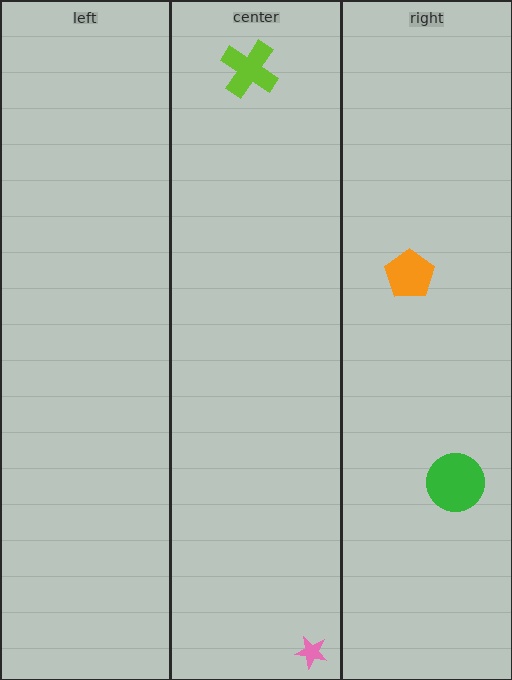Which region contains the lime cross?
The center region.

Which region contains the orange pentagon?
The right region.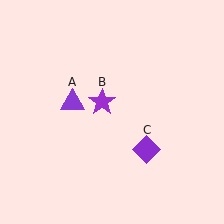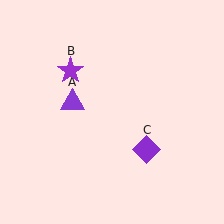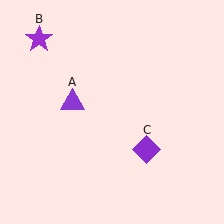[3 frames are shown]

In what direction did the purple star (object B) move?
The purple star (object B) moved up and to the left.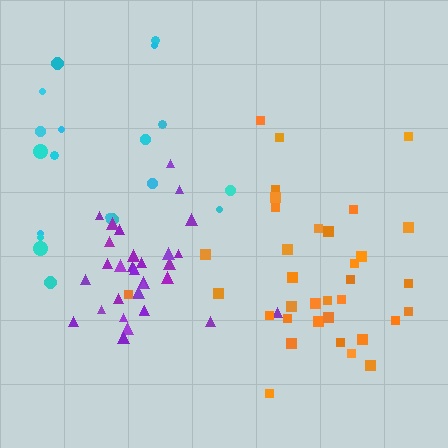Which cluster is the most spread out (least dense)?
Cyan.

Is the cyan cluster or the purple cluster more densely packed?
Purple.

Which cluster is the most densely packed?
Purple.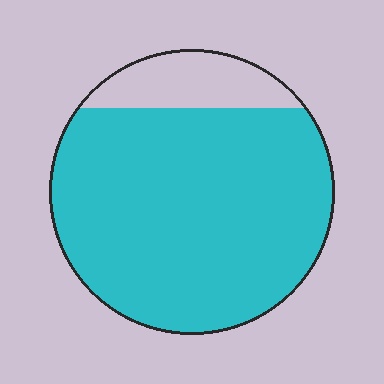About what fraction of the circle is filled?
About five sixths (5/6).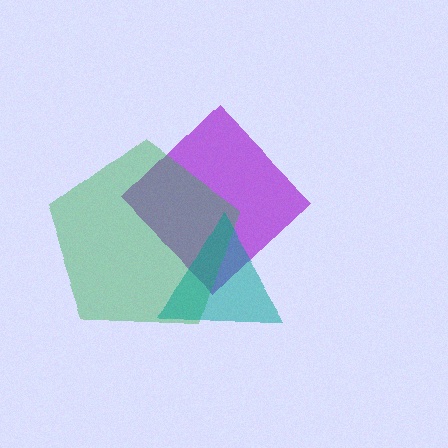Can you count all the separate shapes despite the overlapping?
Yes, there are 3 separate shapes.